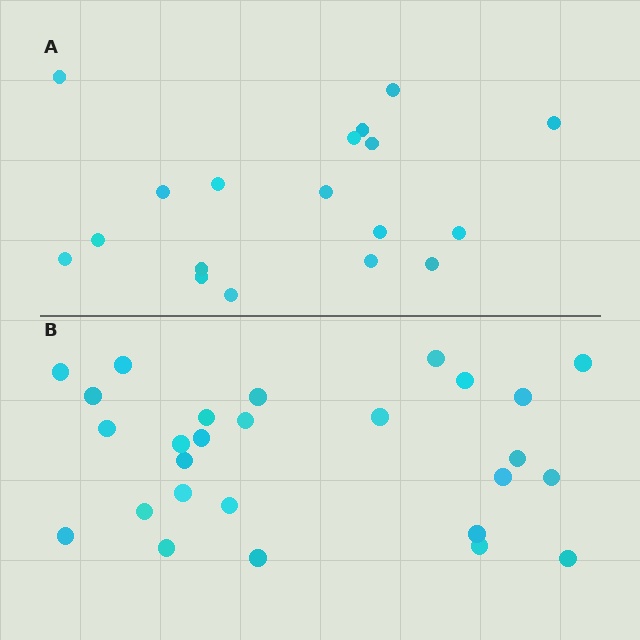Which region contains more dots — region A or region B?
Region B (the bottom region) has more dots.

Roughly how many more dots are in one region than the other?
Region B has roughly 8 or so more dots than region A.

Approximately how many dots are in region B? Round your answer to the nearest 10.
About 30 dots. (The exact count is 27, which rounds to 30.)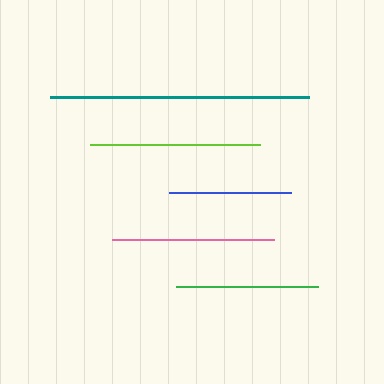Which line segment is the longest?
The teal line is the longest at approximately 260 pixels.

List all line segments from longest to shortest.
From longest to shortest: teal, lime, pink, green, blue.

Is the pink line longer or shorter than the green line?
The pink line is longer than the green line.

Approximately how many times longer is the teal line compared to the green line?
The teal line is approximately 1.8 times the length of the green line.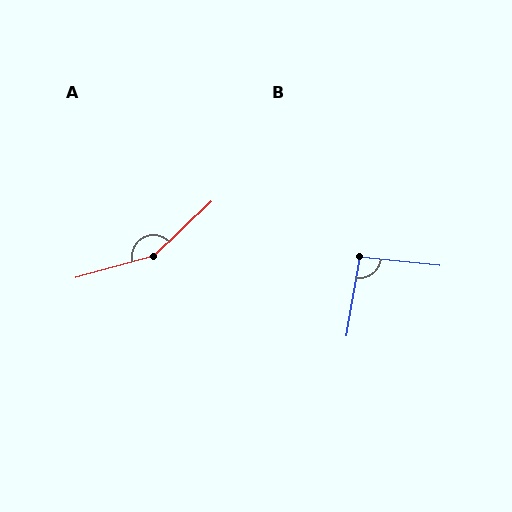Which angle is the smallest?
B, at approximately 93 degrees.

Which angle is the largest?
A, at approximately 152 degrees.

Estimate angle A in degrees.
Approximately 152 degrees.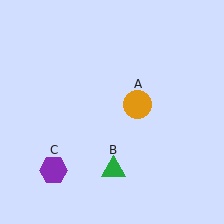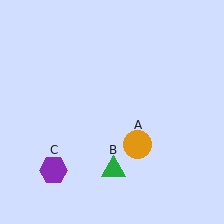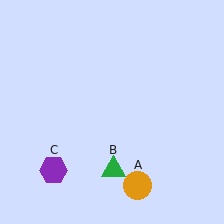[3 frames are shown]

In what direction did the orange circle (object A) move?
The orange circle (object A) moved down.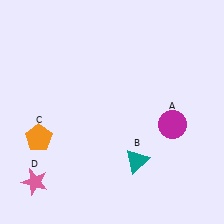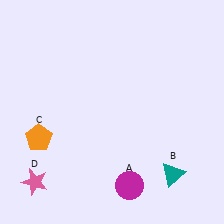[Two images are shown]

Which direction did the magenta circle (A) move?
The magenta circle (A) moved down.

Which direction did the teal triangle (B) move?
The teal triangle (B) moved right.